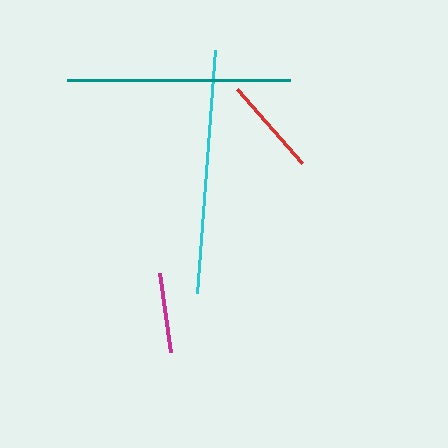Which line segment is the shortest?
The magenta line is the shortest at approximately 80 pixels.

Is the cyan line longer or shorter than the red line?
The cyan line is longer than the red line.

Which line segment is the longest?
The cyan line is the longest at approximately 243 pixels.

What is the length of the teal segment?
The teal segment is approximately 223 pixels long.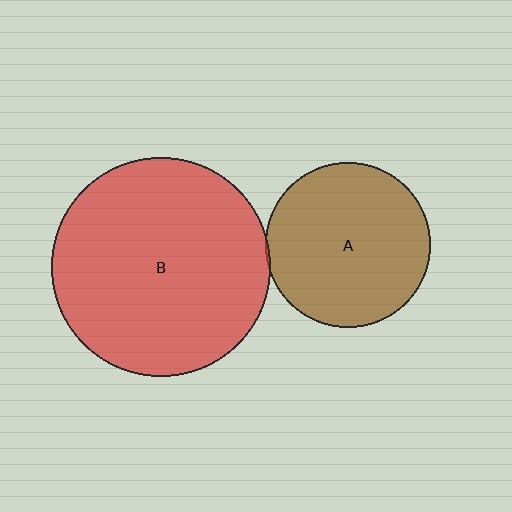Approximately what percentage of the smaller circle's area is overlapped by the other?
Approximately 5%.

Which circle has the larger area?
Circle B (red).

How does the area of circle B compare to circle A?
Approximately 1.8 times.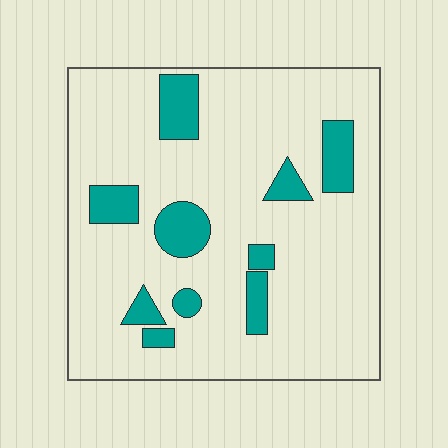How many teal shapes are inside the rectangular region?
10.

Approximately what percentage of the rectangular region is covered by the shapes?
Approximately 15%.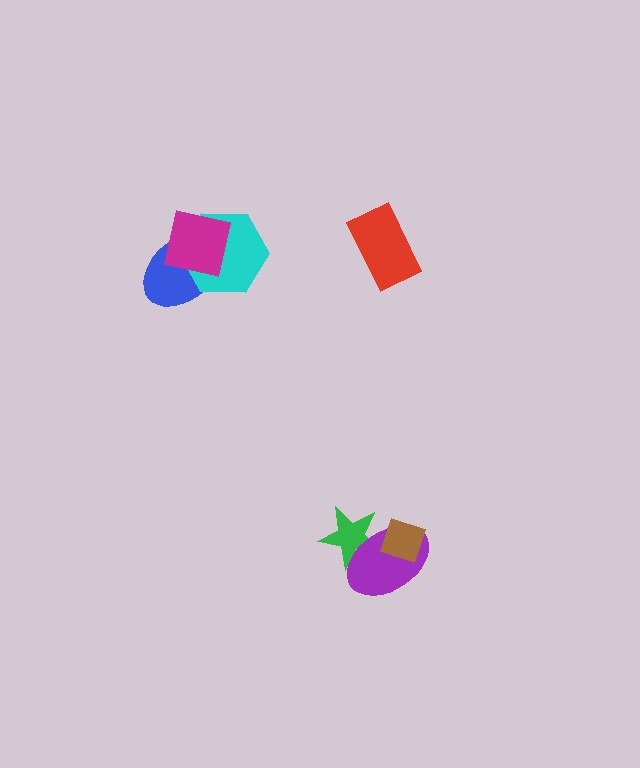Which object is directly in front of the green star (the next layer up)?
The purple ellipse is directly in front of the green star.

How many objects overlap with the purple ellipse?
2 objects overlap with the purple ellipse.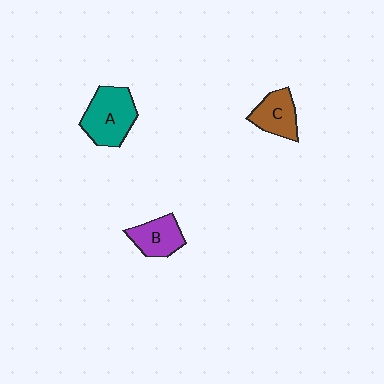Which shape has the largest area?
Shape A (teal).